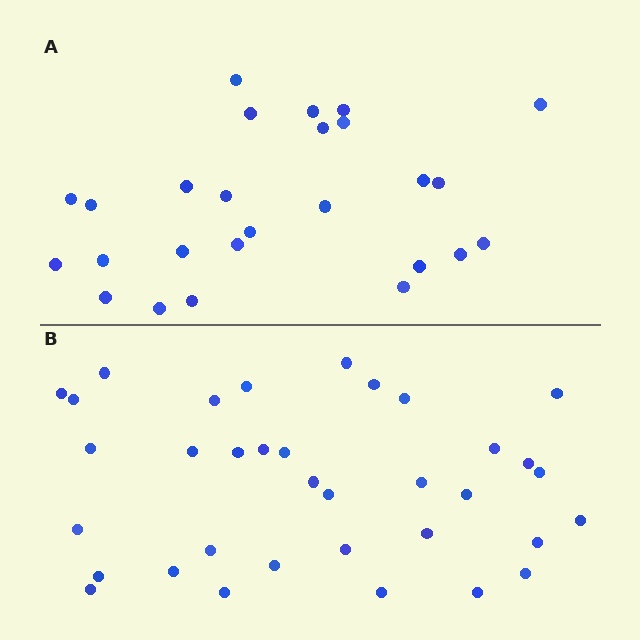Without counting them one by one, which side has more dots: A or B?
Region B (the bottom region) has more dots.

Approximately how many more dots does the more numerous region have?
Region B has roughly 8 or so more dots than region A.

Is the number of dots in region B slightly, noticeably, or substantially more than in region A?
Region B has noticeably more, but not dramatically so. The ratio is roughly 1.3 to 1.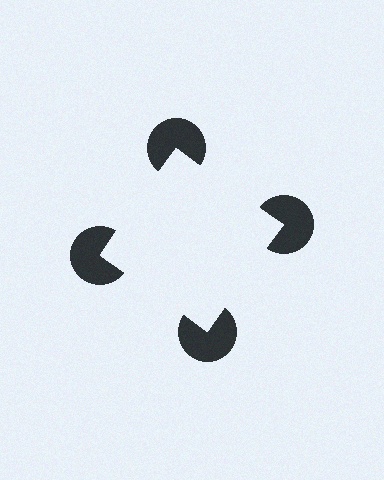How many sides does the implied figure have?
4 sides.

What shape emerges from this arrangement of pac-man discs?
An illusory square — its edges are inferred from the aligned wedge cuts in the pac-man discs, not physically drawn.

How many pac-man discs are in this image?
There are 4 — one at each vertex of the illusory square.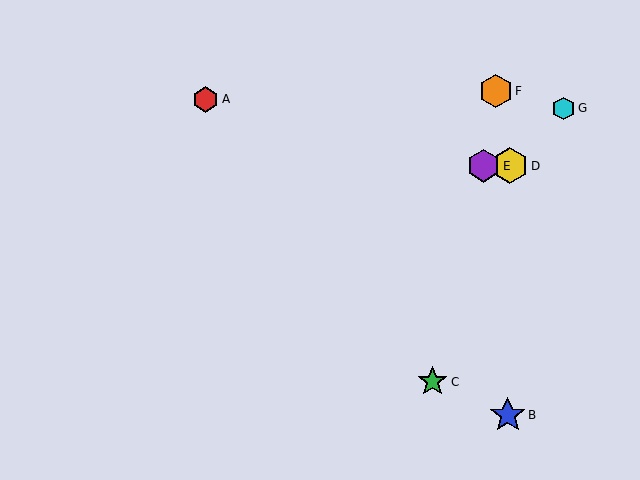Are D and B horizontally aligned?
No, D is at y≈166 and B is at y≈415.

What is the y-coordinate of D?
Object D is at y≈166.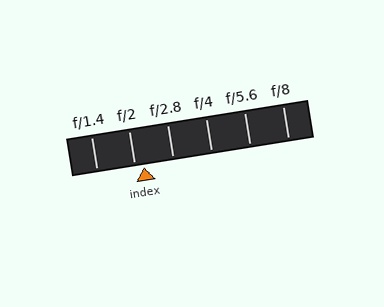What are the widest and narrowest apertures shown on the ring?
The widest aperture shown is f/1.4 and the narrowest is f/8.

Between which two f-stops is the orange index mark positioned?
The index mark is between f/2 and f/2.8.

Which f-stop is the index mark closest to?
The index mark is closest to f/2.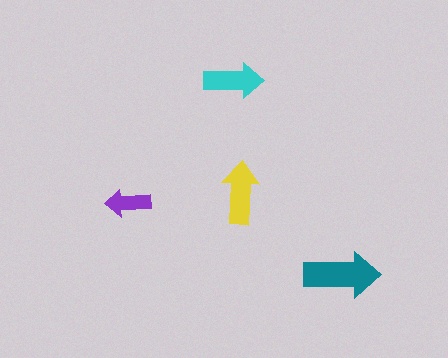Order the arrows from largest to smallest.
the teal one, the yellow one, the cyan one, the purple one.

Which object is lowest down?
The teal arrow is bottommost.